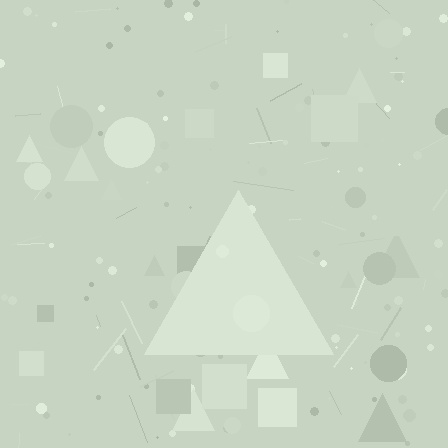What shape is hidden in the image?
A triangle is hidden in the image.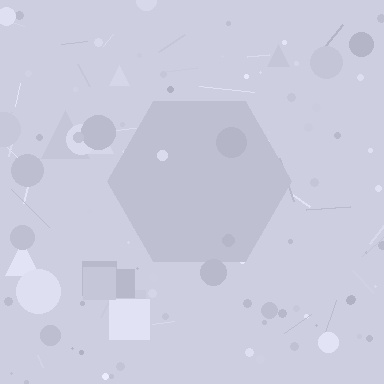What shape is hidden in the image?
A hexagon is hidden in the image.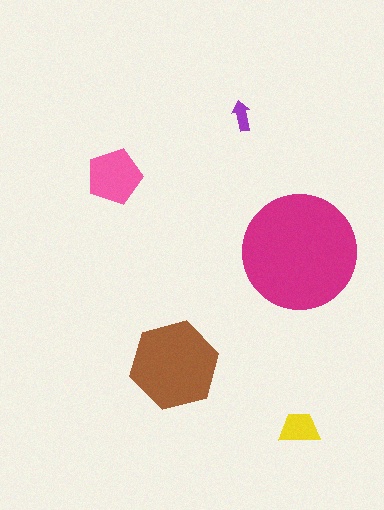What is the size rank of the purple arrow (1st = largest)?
5th.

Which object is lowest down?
The yellow trapezoid is bottommost.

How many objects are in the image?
There are 5 objects in the image.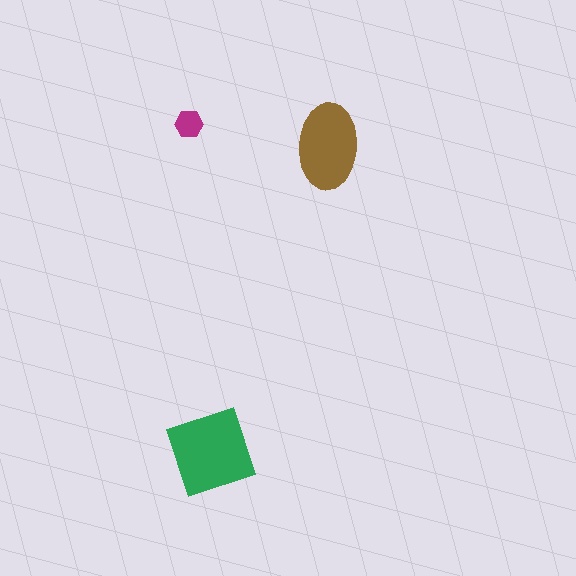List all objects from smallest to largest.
The magenta hexagon, the brown ellipse, the green square.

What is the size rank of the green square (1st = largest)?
1st.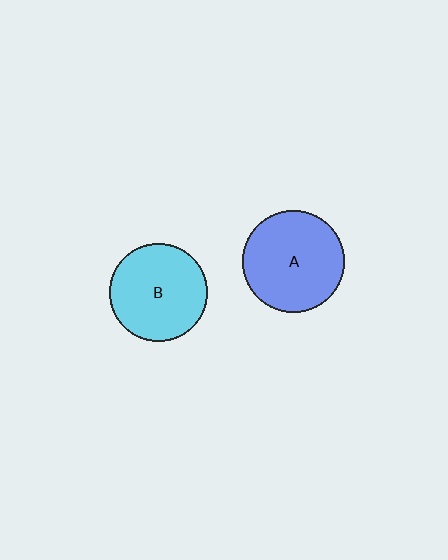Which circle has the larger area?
Circle A (blue).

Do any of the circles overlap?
No, none of the circles overlap.